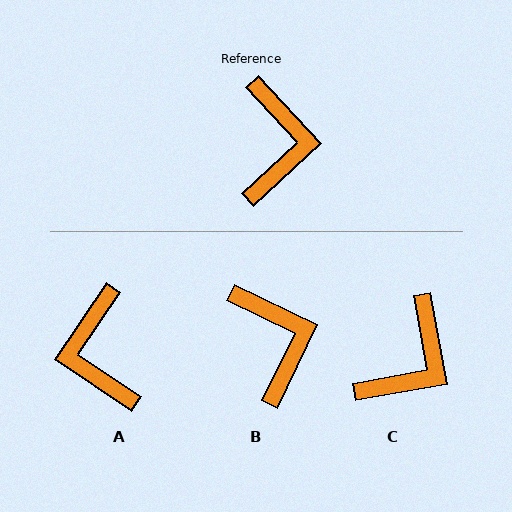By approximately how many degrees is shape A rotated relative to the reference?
Approximately 167 degrees clockwise.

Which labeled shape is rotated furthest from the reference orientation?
A, about 167 degrees away.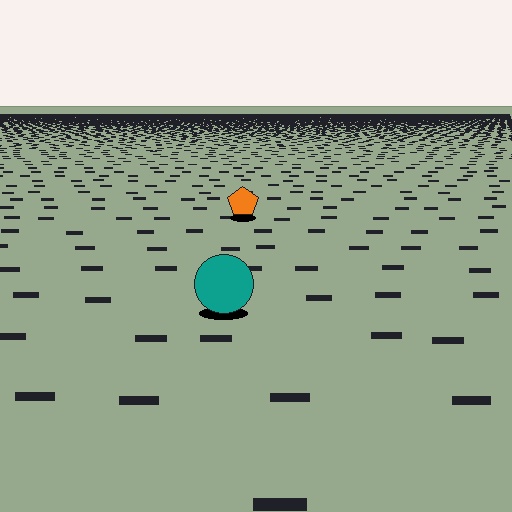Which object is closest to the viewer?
The teal circle is closest. The texture marks near it are larger and more spread out.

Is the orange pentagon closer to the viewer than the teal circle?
No. The teal circle is closer — you can tell from the texture gradient: the ground texture is coarser near it.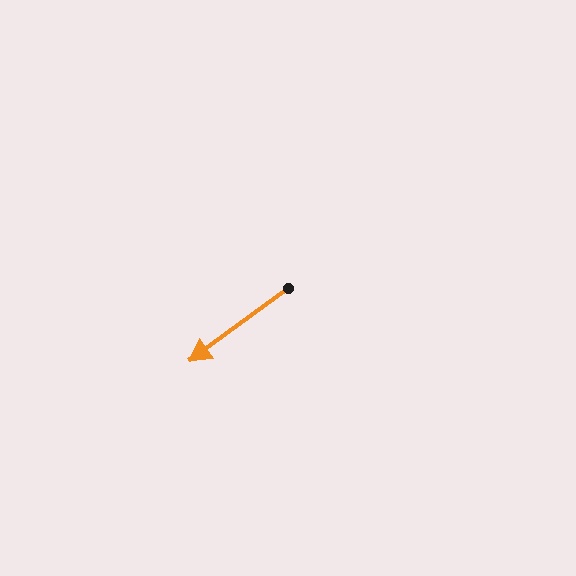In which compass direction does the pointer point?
Southwest.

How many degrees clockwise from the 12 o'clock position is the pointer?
Approximately 234 degrees.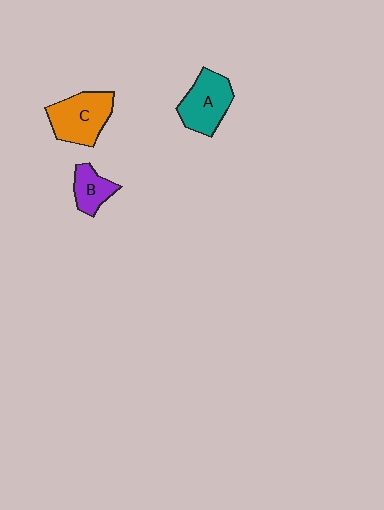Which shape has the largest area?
Shape C (orange).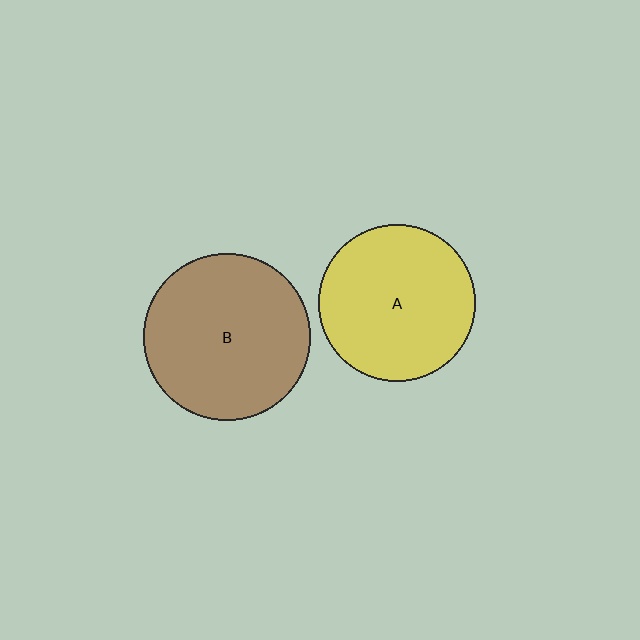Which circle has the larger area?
Circle B (brown).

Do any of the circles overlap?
No, none of the circles overlap.